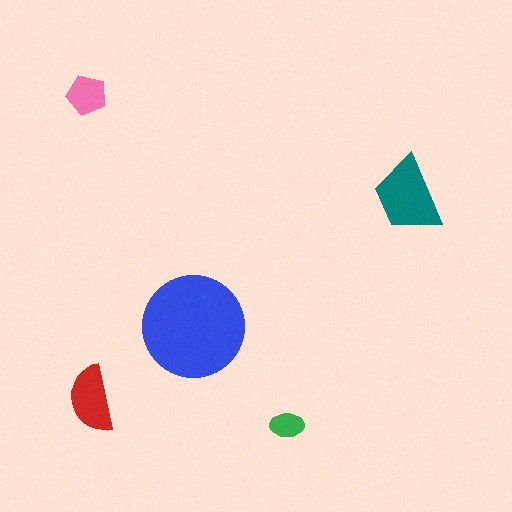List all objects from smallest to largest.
The green ellipse, the pink pentagon, the red semicircle, the teal trapezoid, the blue circle.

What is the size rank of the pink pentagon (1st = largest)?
4th.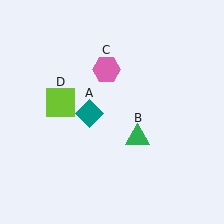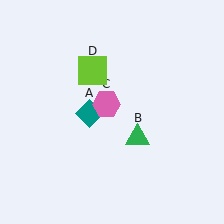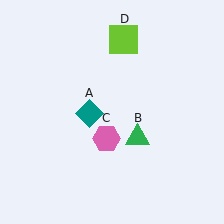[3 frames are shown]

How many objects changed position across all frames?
2 objects changed position: pink hexagon (object C), lime square (object D).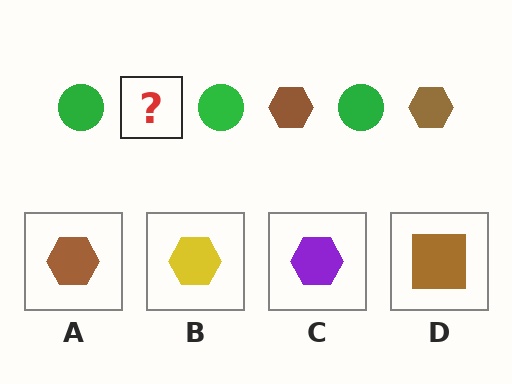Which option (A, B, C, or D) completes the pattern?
A.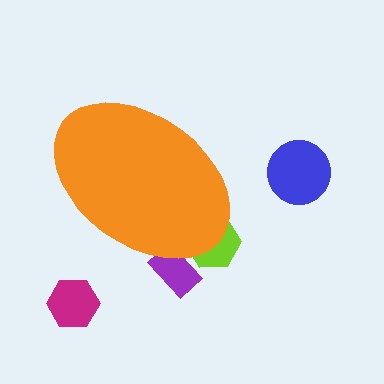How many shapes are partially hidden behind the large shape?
2 shapes are partially hidden.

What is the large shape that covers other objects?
An orange ellipse.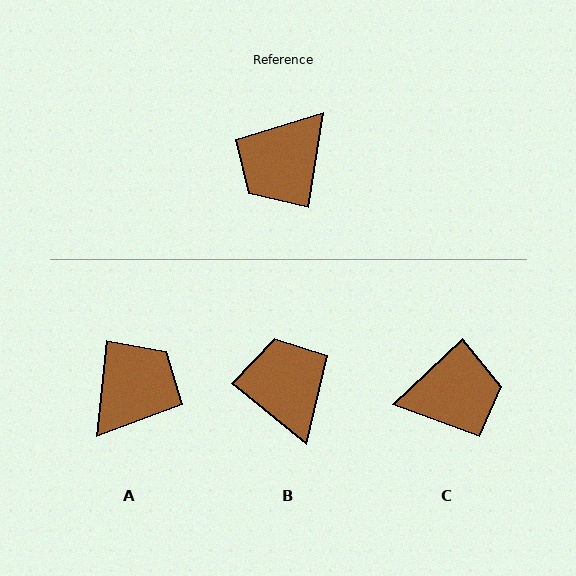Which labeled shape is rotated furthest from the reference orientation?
A, about 177 degrees away.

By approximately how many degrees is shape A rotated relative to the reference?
Approximately 177 degrees clockwise.